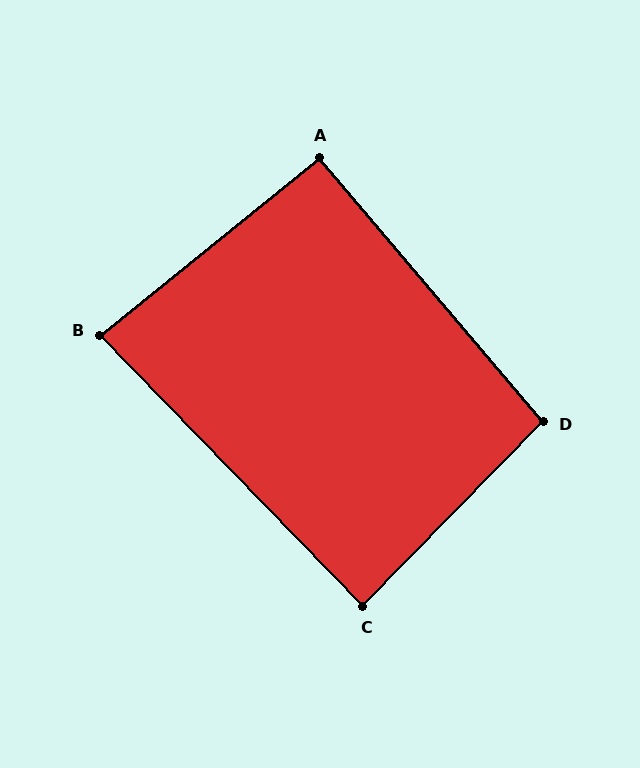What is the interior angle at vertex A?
Approximately 91 degrees (approximately right).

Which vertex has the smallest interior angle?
B, at approximately 85 degrees.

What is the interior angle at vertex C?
Approximately 89 degrees (approximately right).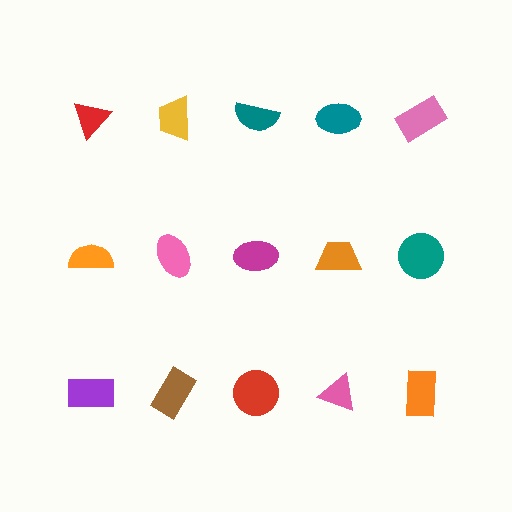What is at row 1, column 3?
A teal semicircle.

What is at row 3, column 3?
A red circle.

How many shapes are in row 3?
5 shapes.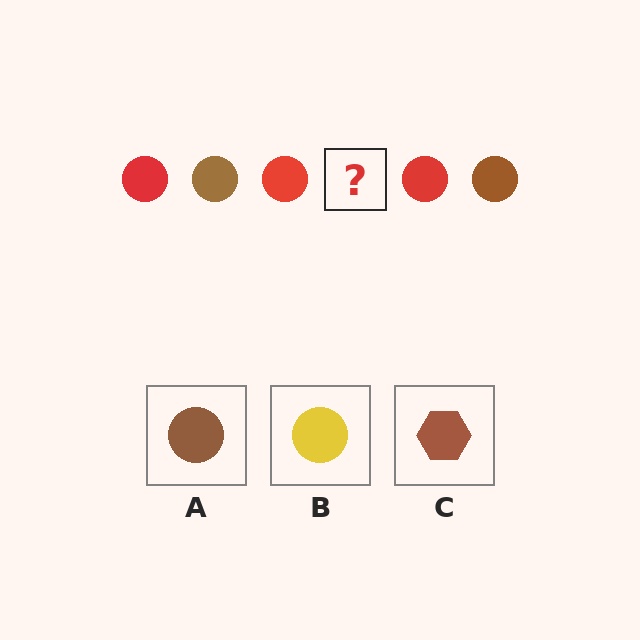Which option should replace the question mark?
Option A.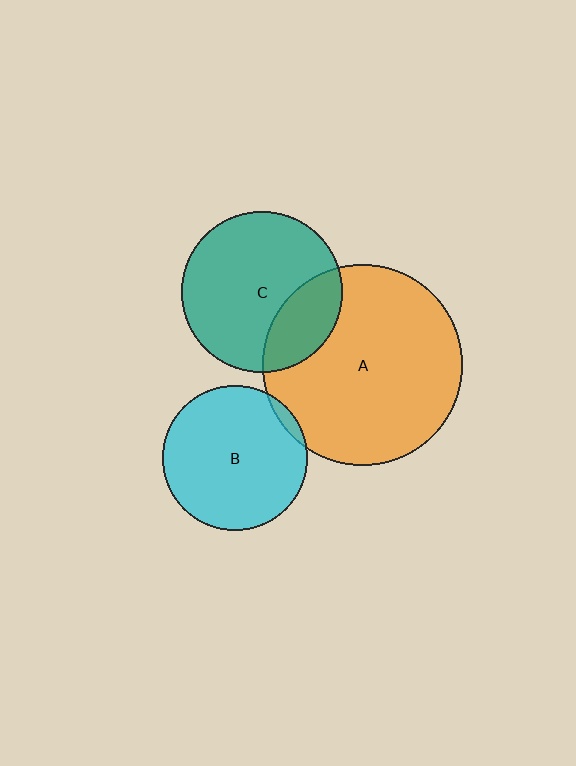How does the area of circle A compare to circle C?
Approximately 1.6 times.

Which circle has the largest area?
Circle A (orange).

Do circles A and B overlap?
Yes.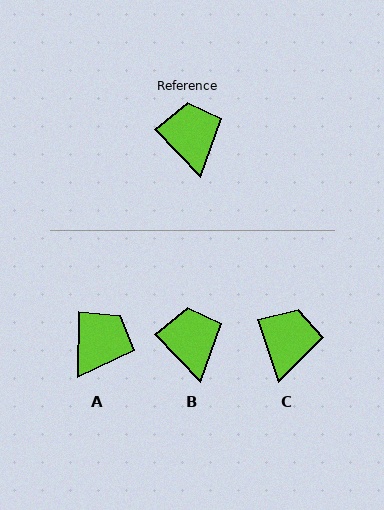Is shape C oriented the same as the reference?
No, it is off by about 25 degrees.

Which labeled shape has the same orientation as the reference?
B.